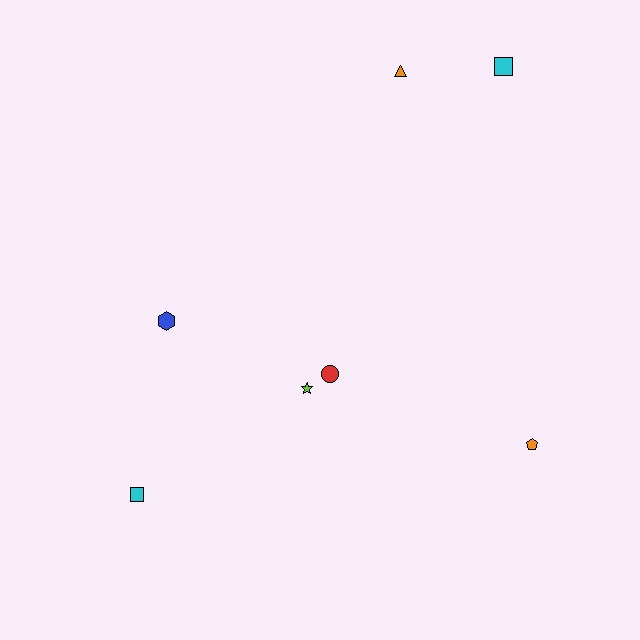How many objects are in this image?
There are 7 objects.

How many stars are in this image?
There is 1 star.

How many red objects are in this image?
There is 1 red object.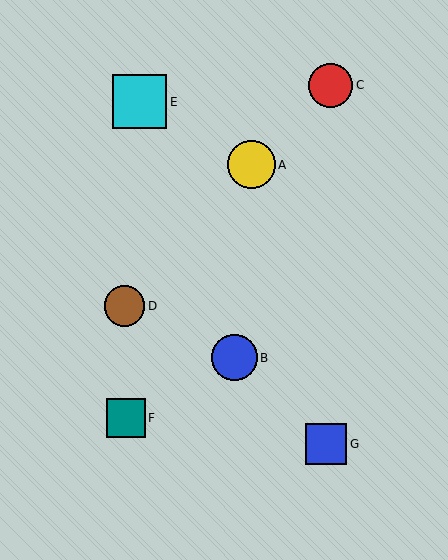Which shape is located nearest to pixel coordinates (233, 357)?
The blue circle (labeled B) at (234, 358) is nearest to that location.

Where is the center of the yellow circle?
The center of the yellow circle is at (252, 165).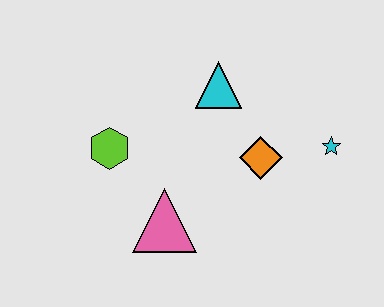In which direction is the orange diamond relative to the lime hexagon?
The orange diamond is to the right of the lime hexagon.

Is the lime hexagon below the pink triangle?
No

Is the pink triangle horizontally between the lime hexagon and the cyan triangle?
Yes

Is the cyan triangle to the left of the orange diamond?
Yes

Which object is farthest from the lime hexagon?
The cyan star is farthest from the lime hexagon.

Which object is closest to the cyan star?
The orange diamond is closest to the cyan star.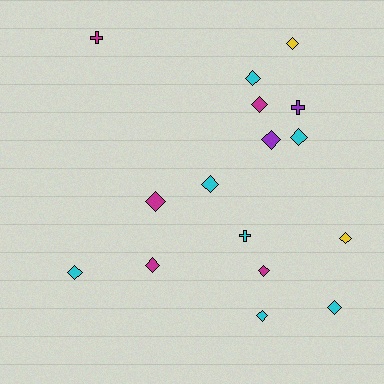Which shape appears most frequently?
Diamond, with 13 objects.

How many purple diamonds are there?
There is 1 purple diamond.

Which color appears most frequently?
Cyan, with 7 objects.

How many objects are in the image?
There are 16 objects.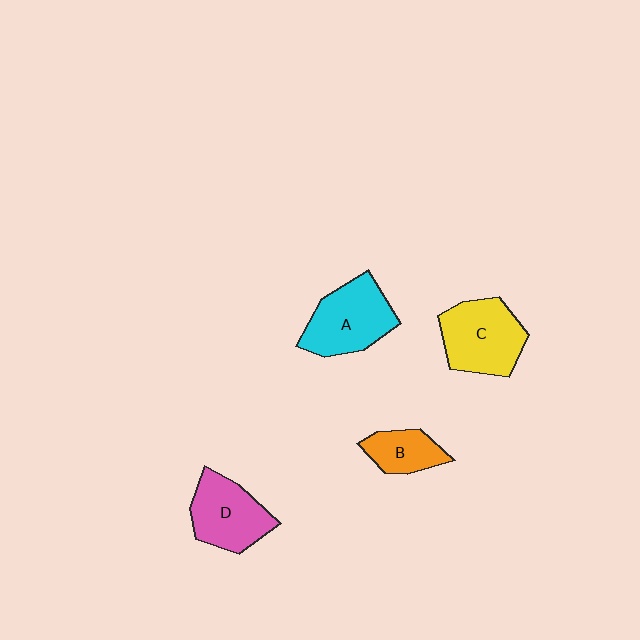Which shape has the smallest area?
Shape B (orange).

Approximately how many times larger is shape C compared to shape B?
Approximately 1.8 times.